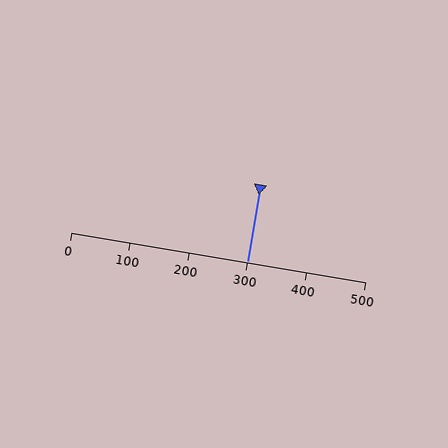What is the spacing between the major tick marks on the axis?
The major ticks are spaced 100 apart.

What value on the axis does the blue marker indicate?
The marker indicates approximately 300.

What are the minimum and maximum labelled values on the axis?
The axis runs from 0 to 500.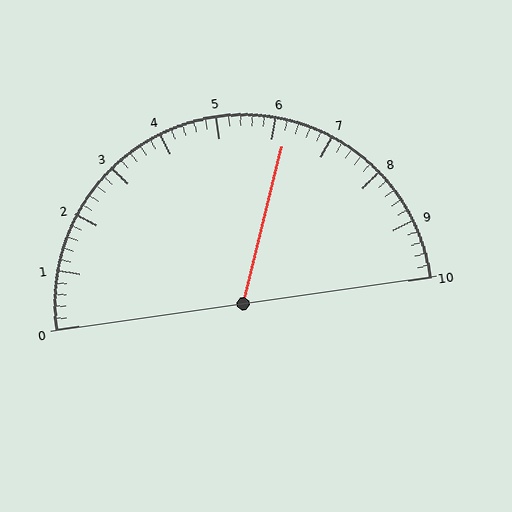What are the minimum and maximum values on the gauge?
The gauge ranges from 0 to 10.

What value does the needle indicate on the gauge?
The needle indicates approximately 6.2.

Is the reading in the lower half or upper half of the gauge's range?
The reading is in the upper half of the range (0 to 10).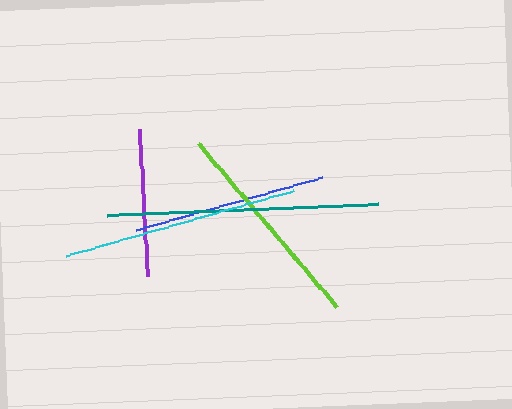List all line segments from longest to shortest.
From longest to shortest: teal, cyan, lime, blue, purple.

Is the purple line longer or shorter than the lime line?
The lime line is longer than the purple line.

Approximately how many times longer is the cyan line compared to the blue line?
The cyan line is approximately 1.2 times the length of the blue line.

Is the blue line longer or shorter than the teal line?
The teal line is longer than the blue line.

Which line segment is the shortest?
The purple line is the shortest at approximately 149 pixels.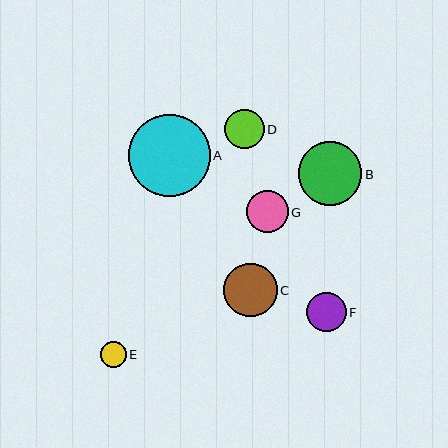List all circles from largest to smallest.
From largest to smallest: A, B, C, G, D, F, E.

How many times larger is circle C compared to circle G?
Circle C is approximately 1.3 times the size of circle G.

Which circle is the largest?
Circle A is the largest with a size of approximately 82 pixels.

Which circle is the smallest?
Circle E is the smallest with a size of approximately 26 pixels.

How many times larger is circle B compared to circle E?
Circle B is approximately 2.5 times the size of circle E.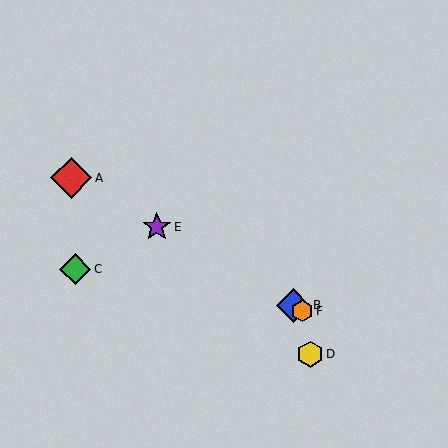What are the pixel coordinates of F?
Object F is at (302, 311).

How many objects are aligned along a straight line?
4 objects (A, B, E, F) are aligned along a straight line.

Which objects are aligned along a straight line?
Objects A, B, E, F are aligned along a straight line.